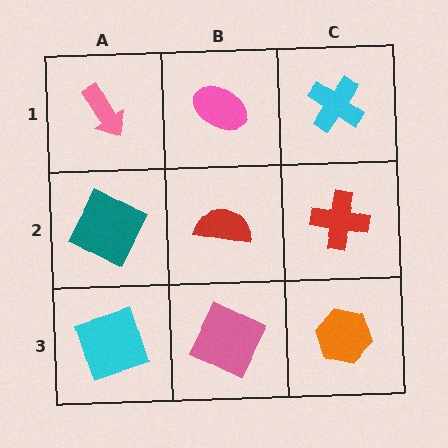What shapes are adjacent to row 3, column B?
A red semicircle (row 2, column B), a cyan square (row 3, column A), an orange hexagon (row 3, column C).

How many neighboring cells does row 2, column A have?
3.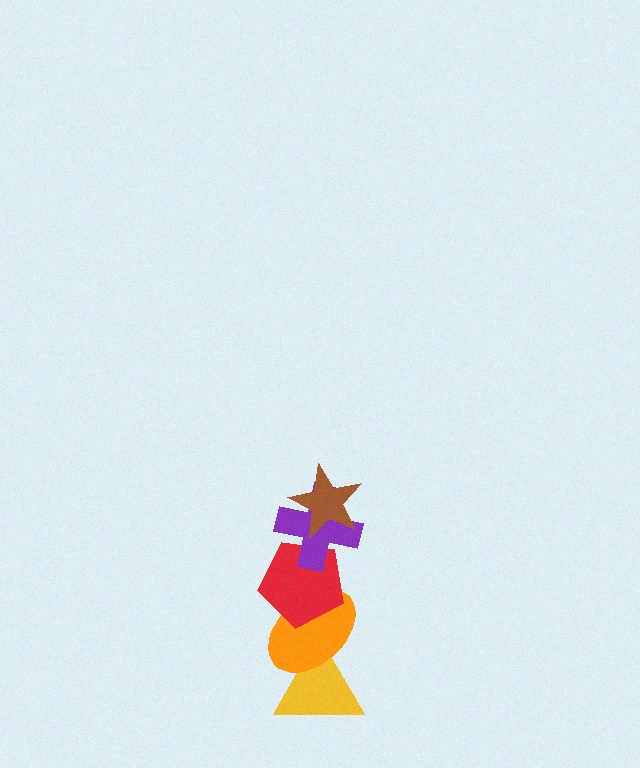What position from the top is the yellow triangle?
The yellow triangle is 5th from the top.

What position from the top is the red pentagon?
The red pentagon is 3rd from the top.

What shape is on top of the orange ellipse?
The red pentagon is on top of the orange ellipse.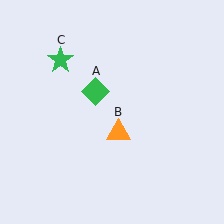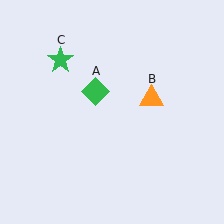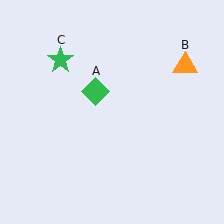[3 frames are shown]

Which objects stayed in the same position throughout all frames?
Green diamond (object A) and green star (object C) remained stationary.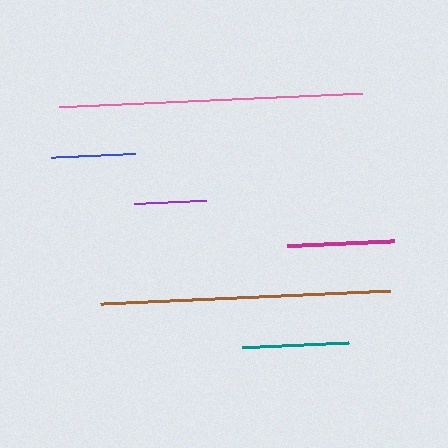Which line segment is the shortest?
The purple line is the shortest at approximately 72 pixels.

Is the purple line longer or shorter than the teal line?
The teal line is longer than the purple line.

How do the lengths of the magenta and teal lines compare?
The magenta and teal lines are approximately the same length.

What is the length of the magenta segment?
The magenta segment is approximately 108 pixels long.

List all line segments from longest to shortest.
From longest to shortest: pink, brown, magenta, teal, blue, purple.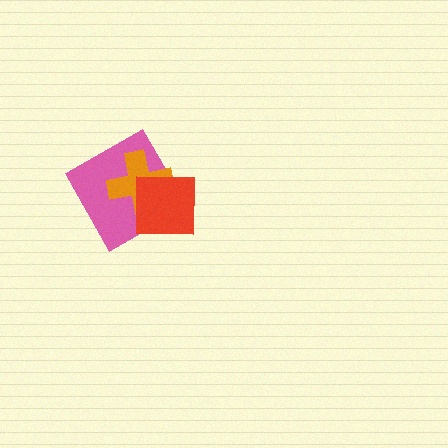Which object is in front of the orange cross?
The red square is in front of the orange cross.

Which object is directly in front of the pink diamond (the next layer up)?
The orange cross is directly in front of the pink diamond.